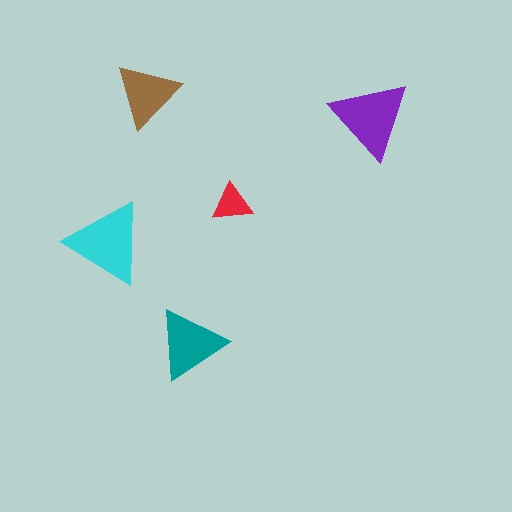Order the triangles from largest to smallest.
the cyan one, the purple one, the teal one, the brown one, the red one.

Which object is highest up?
The brown triangle is topmost.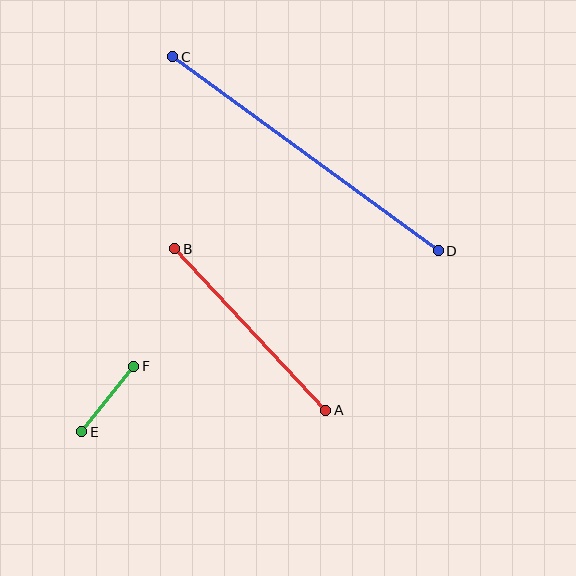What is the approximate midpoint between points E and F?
The midpoint is at approximately (108, 399) pixels.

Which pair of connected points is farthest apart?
Points C and D are farthest apart.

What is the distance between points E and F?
The distance is approximately 84 pixels.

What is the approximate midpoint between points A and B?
The midpoint is at approximately (250, 330) pixels.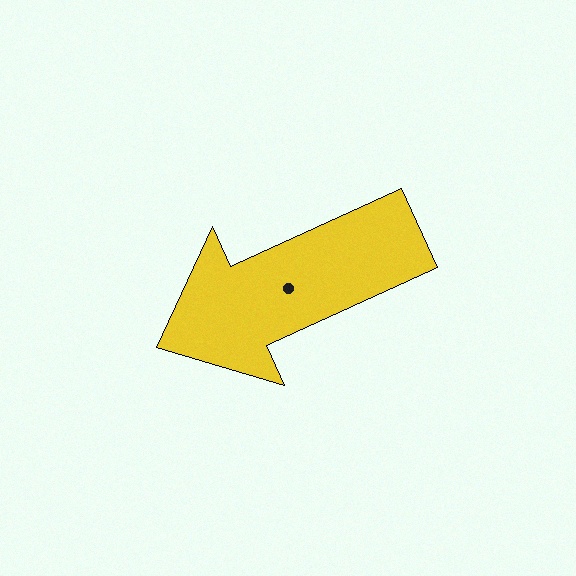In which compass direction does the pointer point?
Southwest.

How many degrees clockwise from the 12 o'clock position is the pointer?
Approximately 246 degrees.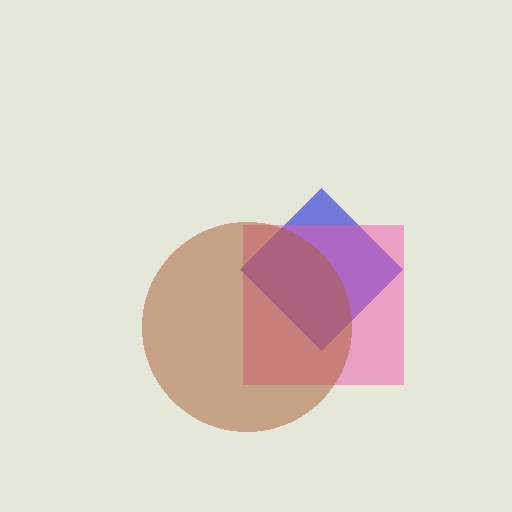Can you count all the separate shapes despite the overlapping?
Yes, there are 3 separate shapes.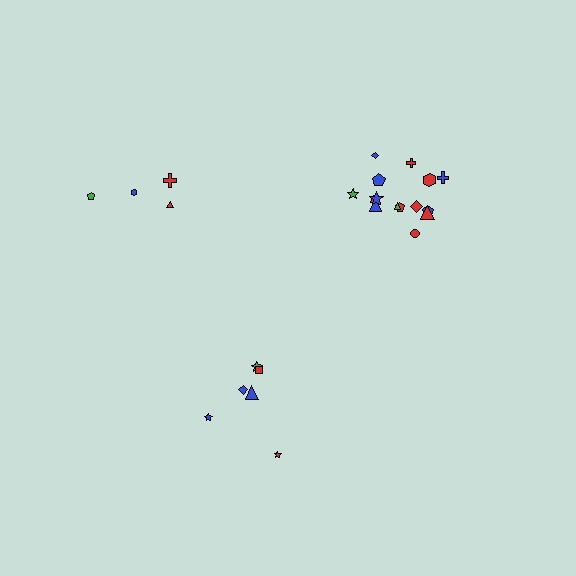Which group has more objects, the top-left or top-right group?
The top-right group.